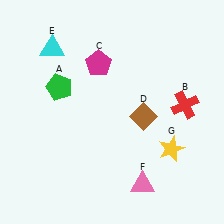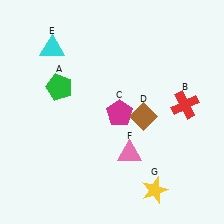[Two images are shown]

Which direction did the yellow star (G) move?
The yellow star (G) moved down.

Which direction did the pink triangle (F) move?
The pink triangle (F) moved up.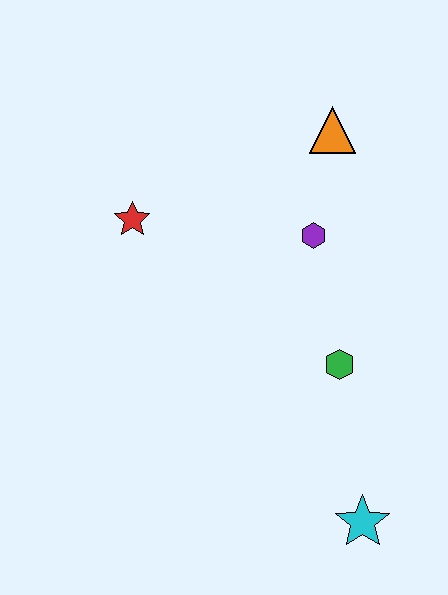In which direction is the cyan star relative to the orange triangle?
The cyan star is below the orange triangle.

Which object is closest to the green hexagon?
The purple hexagon is closest to the green hexagon.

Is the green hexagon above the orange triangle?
No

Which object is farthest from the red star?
The cyan star is farthest from the red star.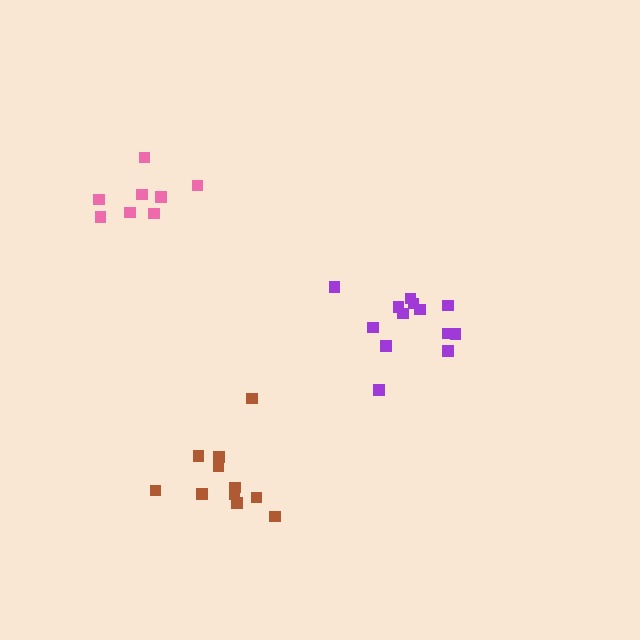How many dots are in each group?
Group 1: 13 dots, Group 2: 11 dots, Group 3: 8 dots (32 total).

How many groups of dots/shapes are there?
There are 3 groups.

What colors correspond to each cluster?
The clusters are colored: purple, brown, pink.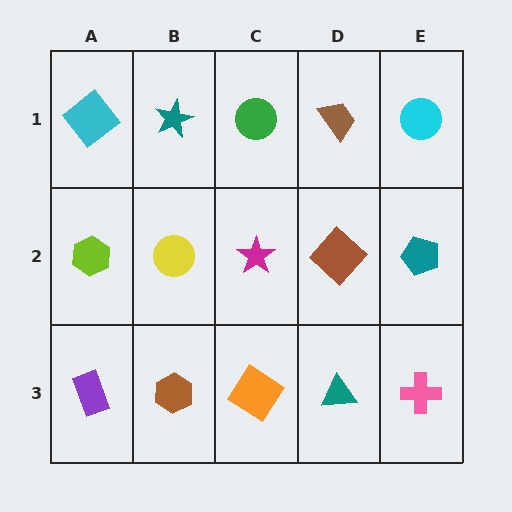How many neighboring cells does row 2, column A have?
3.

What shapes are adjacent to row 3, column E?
A teal pentagon (row 2, column E), a teal triangle (row 3, column D).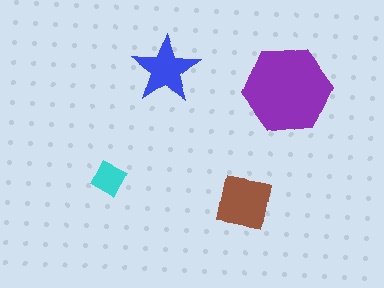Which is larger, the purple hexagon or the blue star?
The purple hexagon.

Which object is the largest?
The purple hexagon.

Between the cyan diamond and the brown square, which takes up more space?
The brown square.